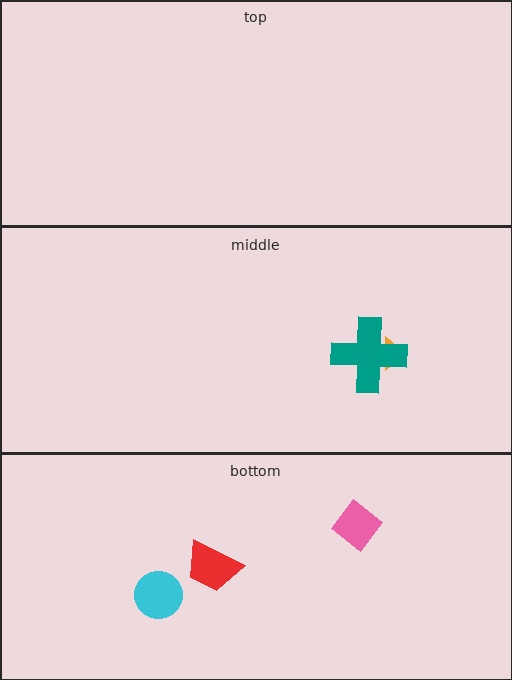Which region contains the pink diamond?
The bottom region.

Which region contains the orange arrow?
The middle region.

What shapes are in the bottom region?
The cyan circle, the red trapezoid, the pink diamond.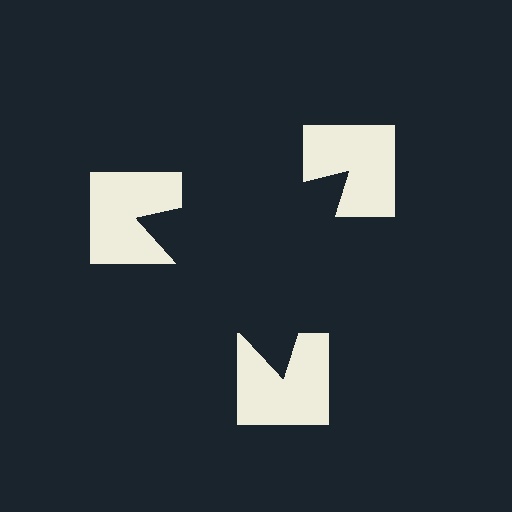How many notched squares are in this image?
There are 3 — one at each vertex of the illusory triangle.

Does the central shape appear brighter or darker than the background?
It typically appears slightly darker than the background, even though no actual brightness change is drawn.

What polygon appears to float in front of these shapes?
An illusory triangle — its edges are inferred from the aligned wedge cuts in the notched squares, not physically drawn.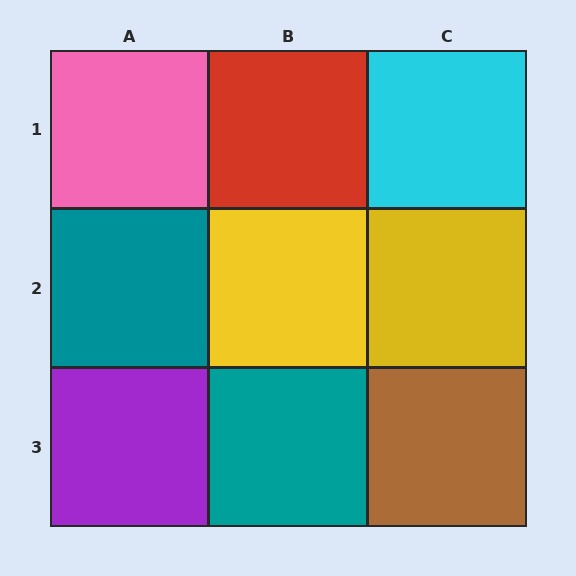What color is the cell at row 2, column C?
Yellow.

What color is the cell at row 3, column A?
Purple.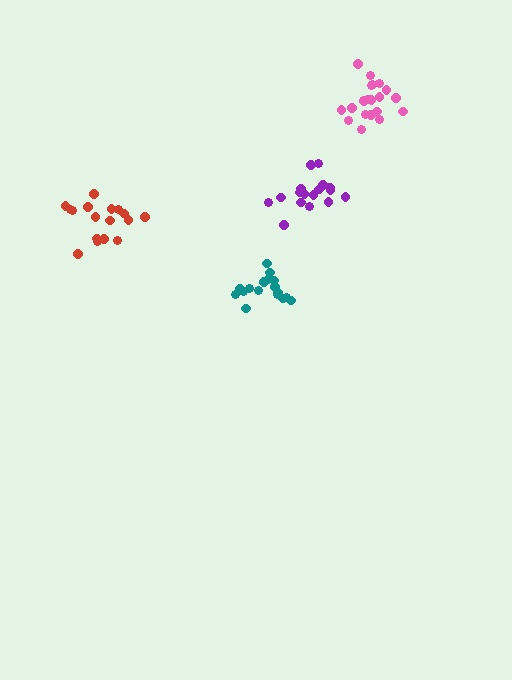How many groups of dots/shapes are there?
There are 4 groups.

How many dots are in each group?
Group 1: 18 dots, Group 2: 17 dots, Group 3: 21 dots, Group 4: 17 dots (73 total).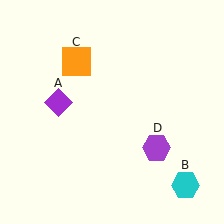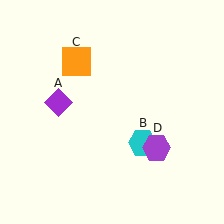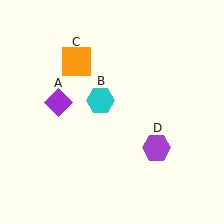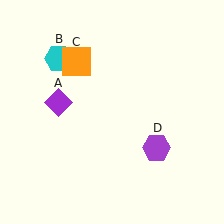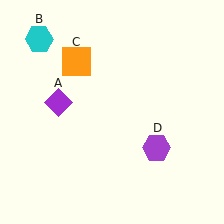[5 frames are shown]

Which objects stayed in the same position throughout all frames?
Purple diamond (object A) and orange square (object C) and purple hexagon (object D) remained stationary.